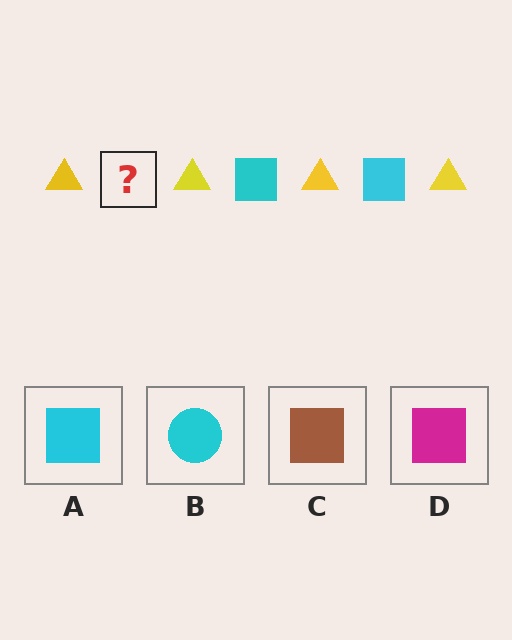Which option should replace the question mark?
Option A.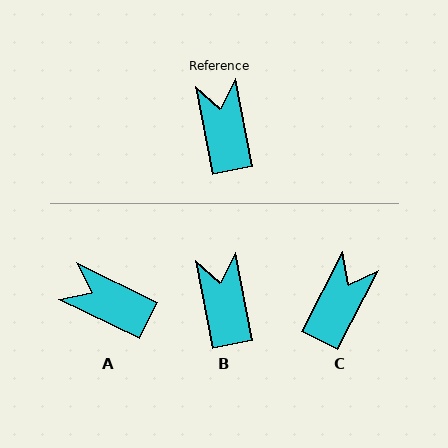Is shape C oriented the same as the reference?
No, it is off by about 39 degrees.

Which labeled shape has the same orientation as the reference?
B.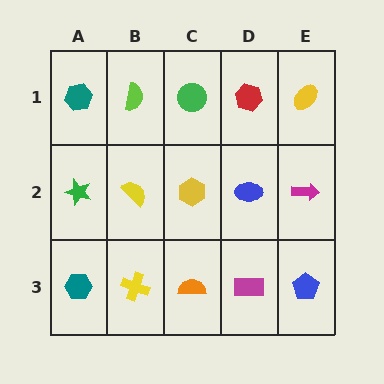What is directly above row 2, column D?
A red hexagon.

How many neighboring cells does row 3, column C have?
3.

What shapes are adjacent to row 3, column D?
A blue ellipse (row 2, column D), an orange semicircle (row 3, column C), a blue pentagon (row 3, column E).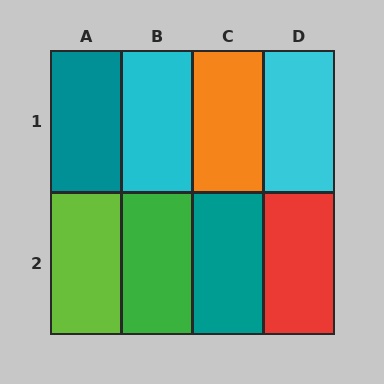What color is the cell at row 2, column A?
Lime.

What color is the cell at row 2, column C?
Teal.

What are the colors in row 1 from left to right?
Teal, cyan, orange, cyan.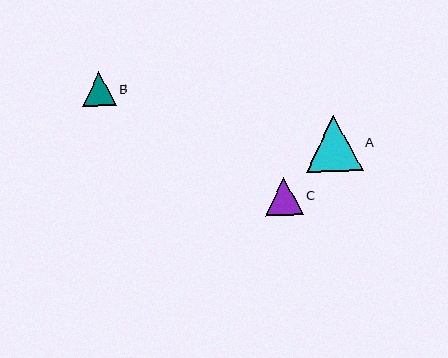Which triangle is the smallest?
Triangle B is the smallest with a size of approximately 34 pixels.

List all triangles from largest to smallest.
From largest to smallest: A, C, B.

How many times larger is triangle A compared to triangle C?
Triangle A is approximately 1.5 times the size of triangle C.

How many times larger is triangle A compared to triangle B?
Triangle A is approximately 1.6 times the size of triangle B.